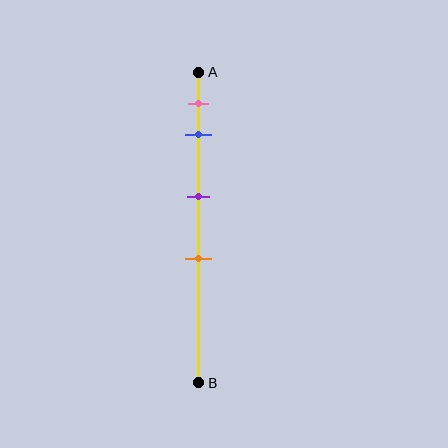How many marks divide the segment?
There are 4 marks dividing the segment.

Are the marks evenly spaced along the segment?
No, the marks are not evenly spaced.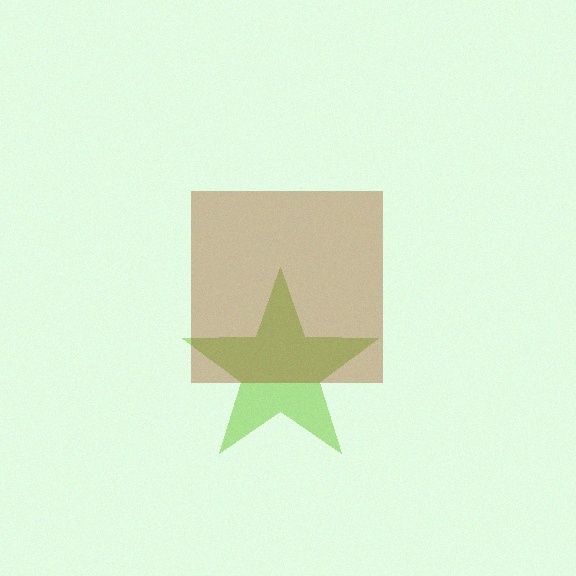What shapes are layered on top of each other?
The layered shapes are: a lime star, a brown square.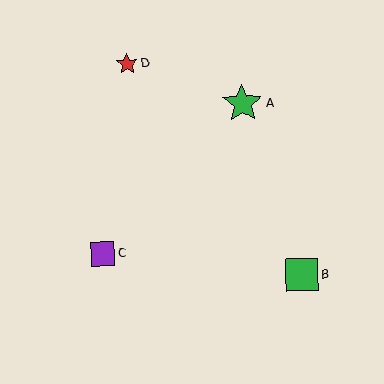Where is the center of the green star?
The center of the green star is at (242, 104).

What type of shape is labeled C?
Shape C is a purple square.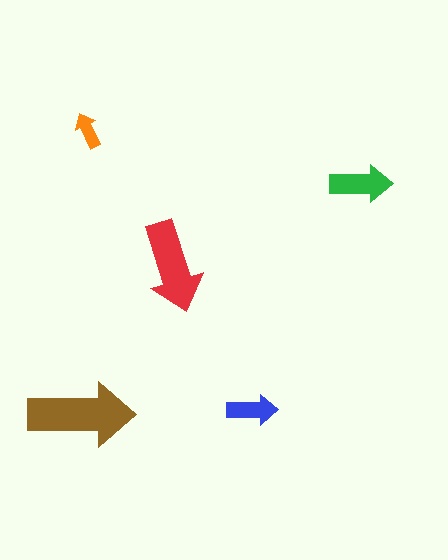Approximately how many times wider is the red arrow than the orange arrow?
About 2.5 times wider.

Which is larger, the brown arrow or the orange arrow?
The brown one.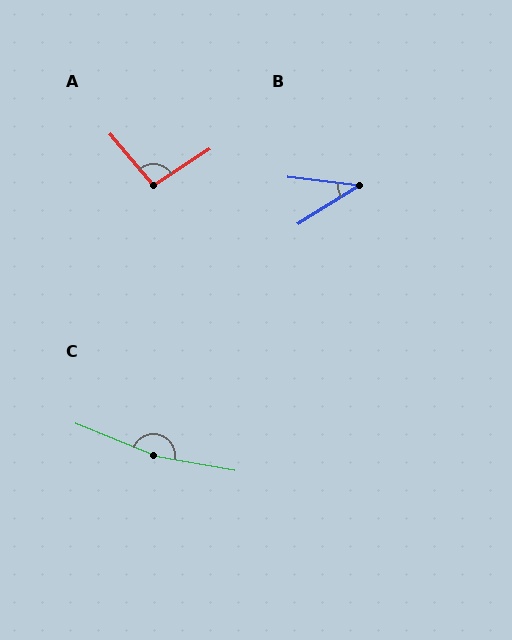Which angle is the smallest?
B, at approximately 39 degrees.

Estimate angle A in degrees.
Approximately 98 degrees.